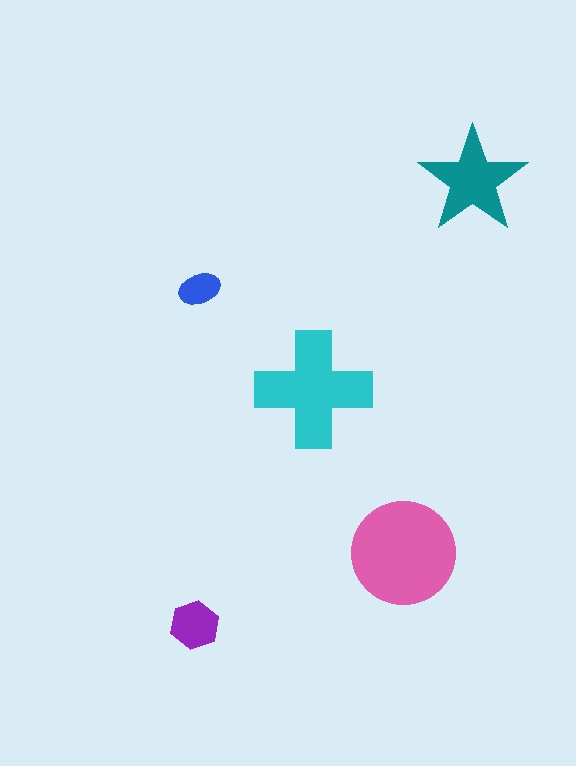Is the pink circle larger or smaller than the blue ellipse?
Larger.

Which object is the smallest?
The blue ellipse.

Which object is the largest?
The pink circle.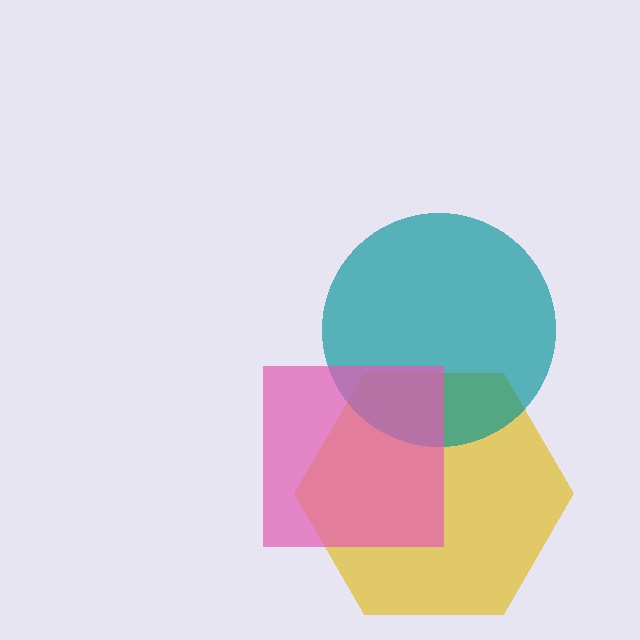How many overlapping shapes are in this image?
There are 3 overlapping shapes in the image.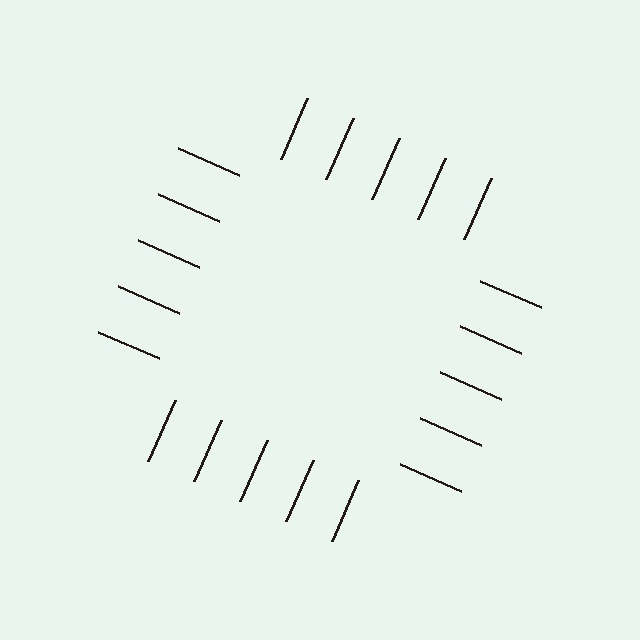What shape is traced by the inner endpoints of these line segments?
An illusory square — the line segments terminate on its edges but no continuous stroke is drawn.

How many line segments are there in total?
20 — 5 along each of the 4 edges.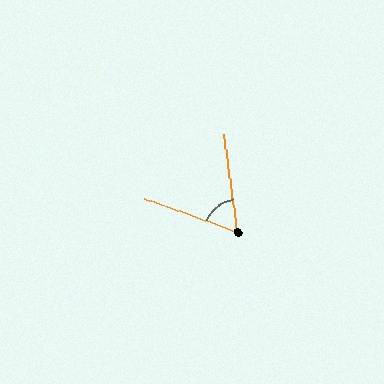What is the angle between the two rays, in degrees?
Approximately 62 degrees.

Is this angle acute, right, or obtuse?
It is acute.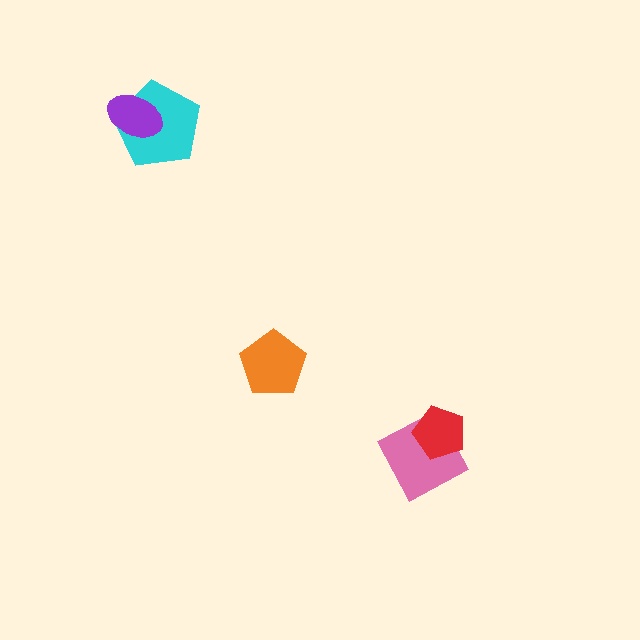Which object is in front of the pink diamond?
The red pentagon is in front of the pink diamond.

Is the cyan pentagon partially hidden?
Yes, it is partially covered by another shape.